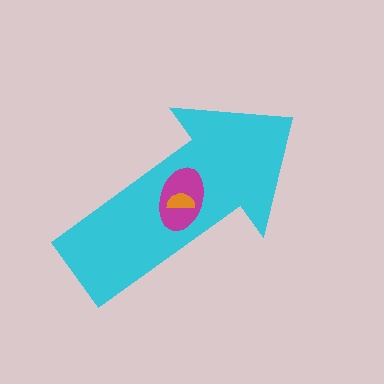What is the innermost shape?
The orange semicircle.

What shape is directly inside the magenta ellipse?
The orange semicircle.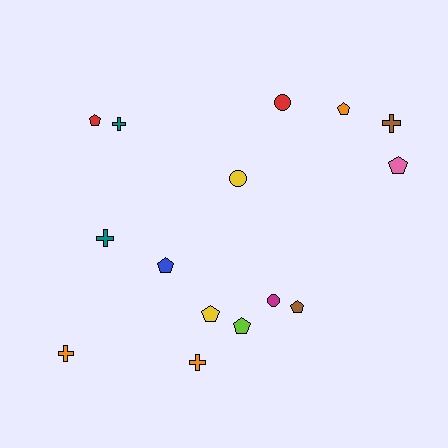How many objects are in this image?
There are 15 objects.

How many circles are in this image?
There are 3 circles.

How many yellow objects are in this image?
There are 2 yellow objects.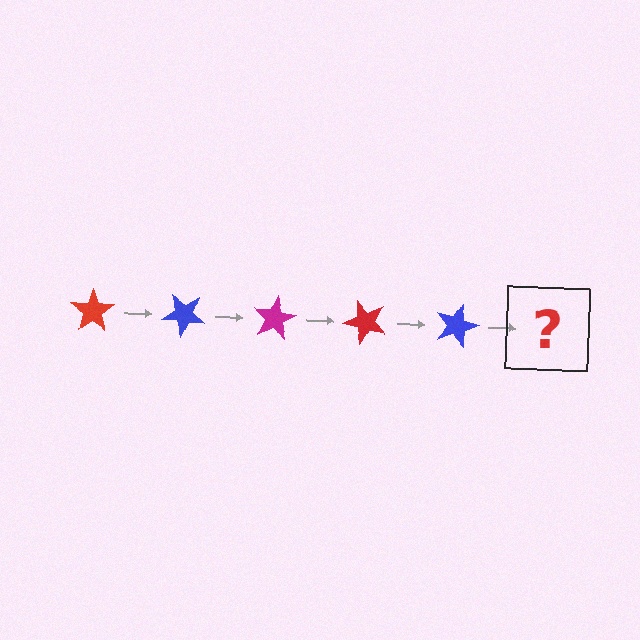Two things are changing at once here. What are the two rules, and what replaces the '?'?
The two rules are that it rotates 40 degrees each step and the color cycles through red, blue, and magenta. The '?' should be a magenta star, rotated 200 degrees from the start.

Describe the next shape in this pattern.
It should be a magenta star, rotated 200 degrees from the start.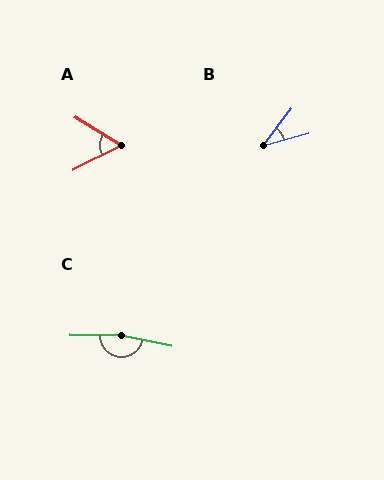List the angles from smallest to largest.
B (37°), A (59°), C (169°).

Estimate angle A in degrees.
Approximately 59 degrees.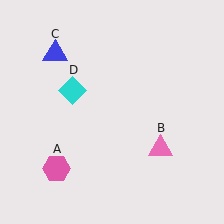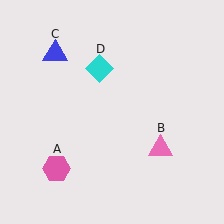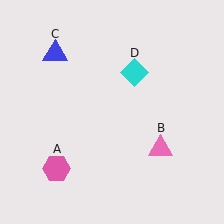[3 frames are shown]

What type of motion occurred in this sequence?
The cyan diamond (object D) rotated clockwise around the center of the scene.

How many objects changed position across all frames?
1 object changed position: cyan diamond (object D).